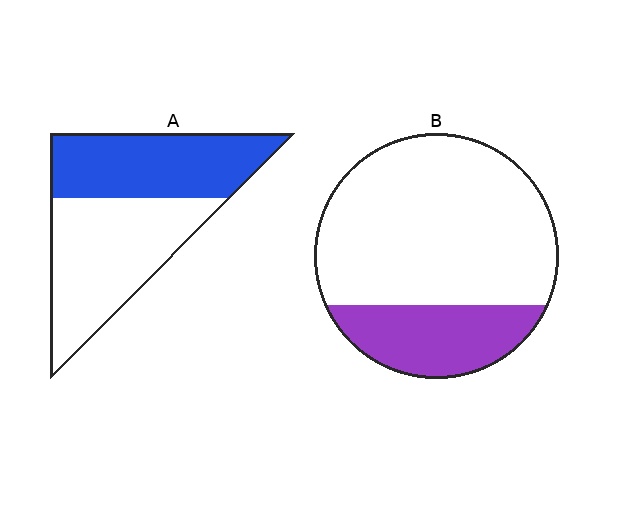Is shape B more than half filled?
No.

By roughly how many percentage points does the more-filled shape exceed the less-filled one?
By roughly 20 percentage points (A over B).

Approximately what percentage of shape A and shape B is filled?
A is approximately 45% and B is approximately 25%.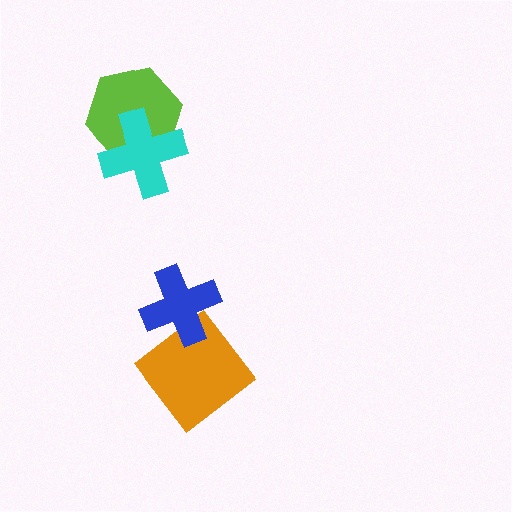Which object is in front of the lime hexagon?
The cyan cross is in front of the lime hexagon.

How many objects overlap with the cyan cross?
1 object overlaps with the cyan cross.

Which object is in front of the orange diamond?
The blue cross is in front of the orange diamond.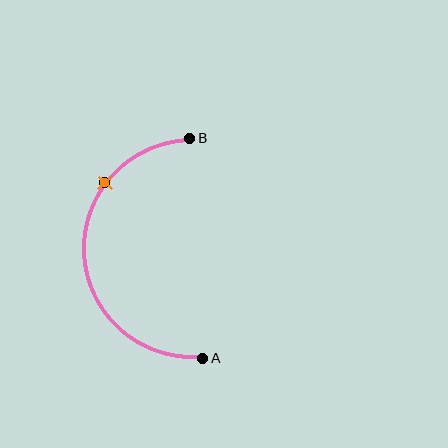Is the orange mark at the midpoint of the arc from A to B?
No. The orange mark lies on the arc but is closer to endpoint B. The arc midpoint would be at the point on the curve equidistant along the arc from both A and B.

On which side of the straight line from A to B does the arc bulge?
The arc bulges to the left of the straight line connecting A and B.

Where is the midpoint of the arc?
The arc midpoint is the point on the curve farthest from the straight line joining A and B. It sits to the left of that line.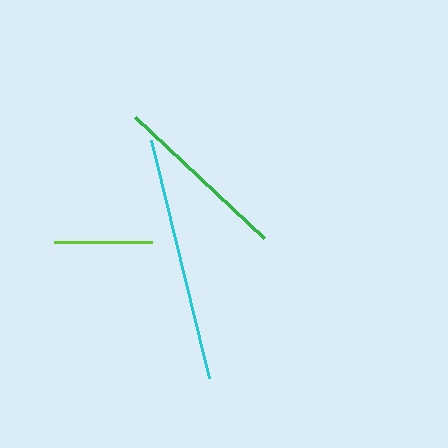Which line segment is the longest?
The cyan line is the longest at approximately 244 pixels.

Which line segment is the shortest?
The lime line is the shortest at approximately 98 pixels.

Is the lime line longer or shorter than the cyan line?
The cyan line is longer than the lime line.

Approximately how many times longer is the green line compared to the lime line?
The green line is approximately 1.8 times the length of the lime line.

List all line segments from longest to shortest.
From longest to shortest: cyan, green, lime.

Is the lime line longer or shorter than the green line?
The green line is longer than the lime line.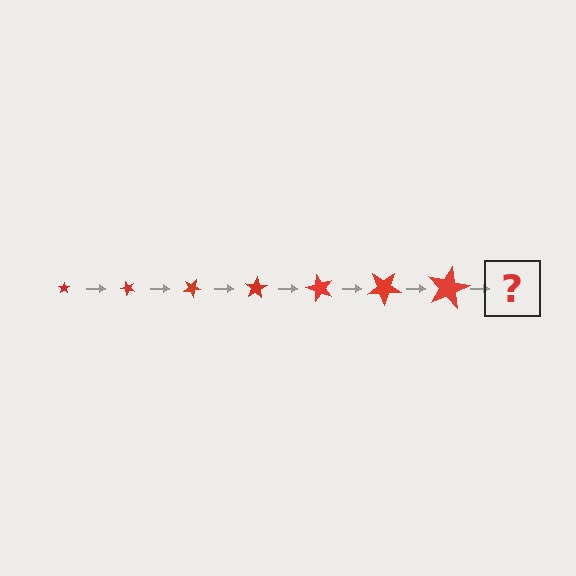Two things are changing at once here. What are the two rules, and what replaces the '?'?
The two rules are that the star grows larger each step and it rotates 50 degrees each step. The '?' should be a star, larger than the previous one and rotated 350 degrees from the start.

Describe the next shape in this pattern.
It should be a star, larger than the previous one and rotated 350 degrees from the start.